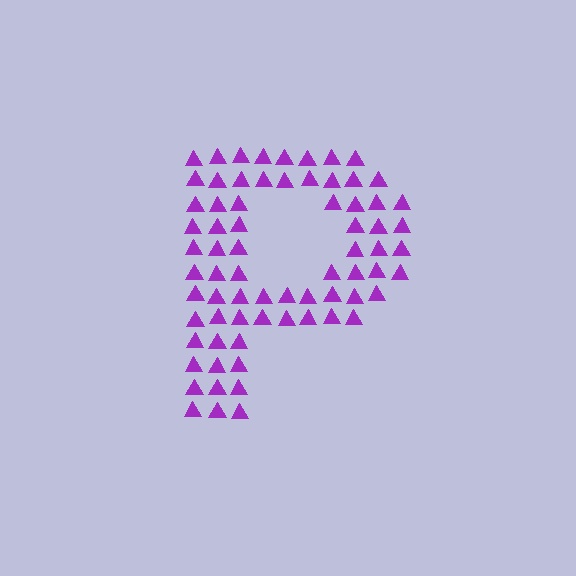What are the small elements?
The small elements are triangles.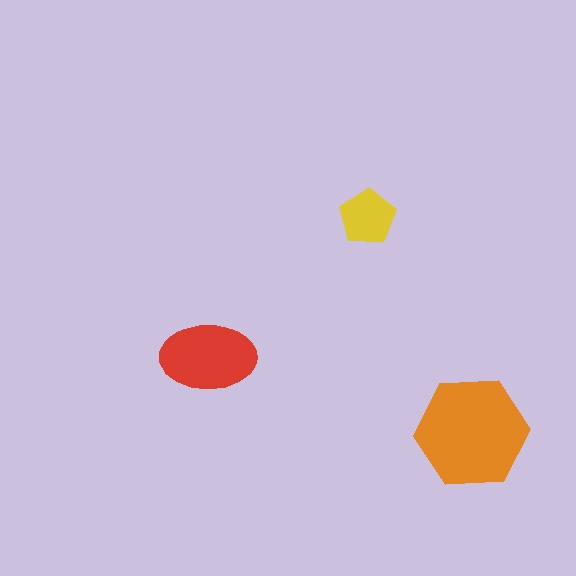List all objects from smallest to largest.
The yellow pentagon, the red ellipse, the orange hexagon.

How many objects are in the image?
There are 3 objects in the image.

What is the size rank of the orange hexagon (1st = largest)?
1st.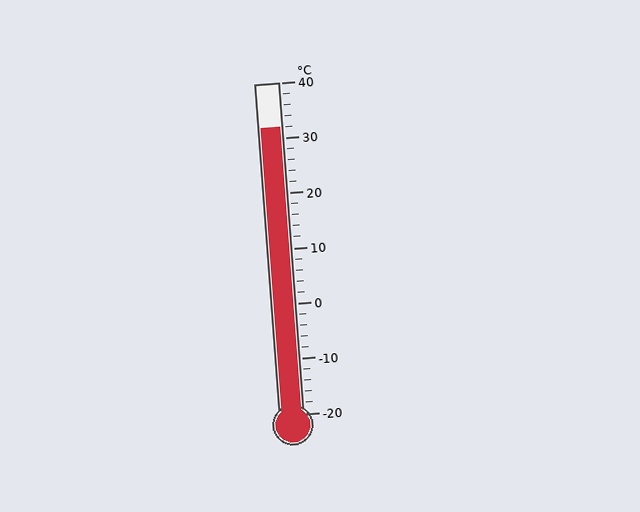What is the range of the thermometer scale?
The thermometer scale ranges from -20°C to 40°C.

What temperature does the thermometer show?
The thermometer shows approximately 32°C.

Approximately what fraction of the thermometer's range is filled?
The thermometer is filled to approximately 85% of its range.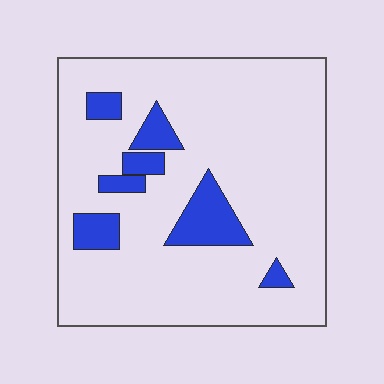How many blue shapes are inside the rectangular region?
7.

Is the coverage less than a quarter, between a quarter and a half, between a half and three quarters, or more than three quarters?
Less than a quarter.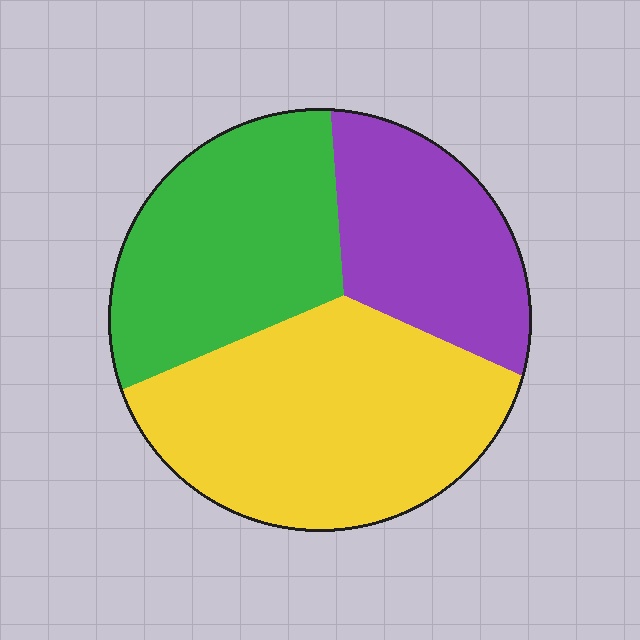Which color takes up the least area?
Purple, at roughly 25%.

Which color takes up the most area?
Yellow, at roughly 45%.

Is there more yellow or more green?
Yellow.